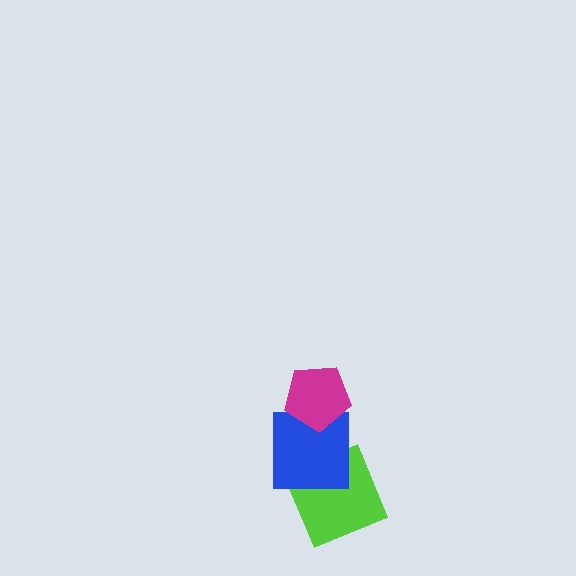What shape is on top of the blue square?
The magenta pentagon is on top of the blue square.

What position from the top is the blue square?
The blue square is 2nd from the top.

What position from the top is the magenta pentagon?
The magenta pentagon is 1st from the top.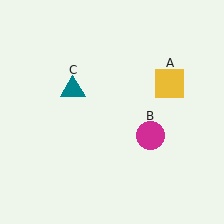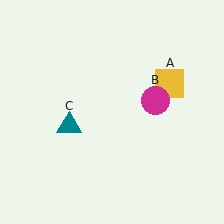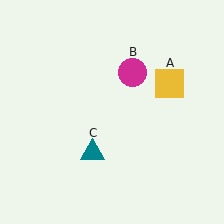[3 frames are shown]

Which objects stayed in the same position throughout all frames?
Yellow square (object A) remained stationary.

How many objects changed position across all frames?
2 objects changed position: magenta circle (object B), teal triangle (object C).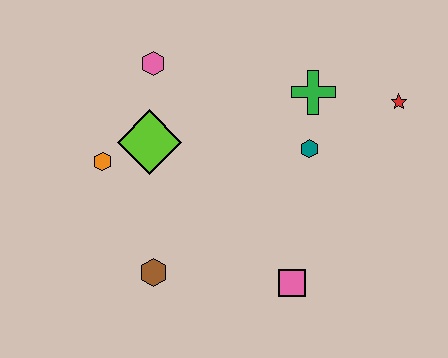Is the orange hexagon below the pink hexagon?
Yes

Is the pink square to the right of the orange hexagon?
Yes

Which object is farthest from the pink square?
The pink hexagon is farthest from the pink square.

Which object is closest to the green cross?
The teal hexagon is closest to the green cross.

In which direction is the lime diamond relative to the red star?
The lime diamond is to the left of the red star.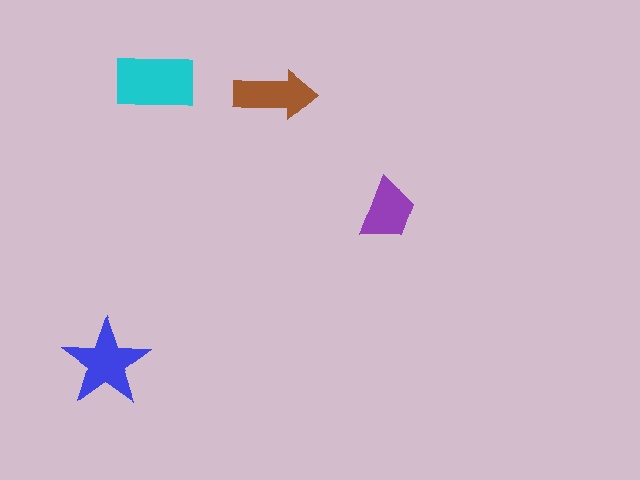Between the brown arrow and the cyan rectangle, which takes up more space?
The cyan rectangle.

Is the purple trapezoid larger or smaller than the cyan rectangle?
Smaller.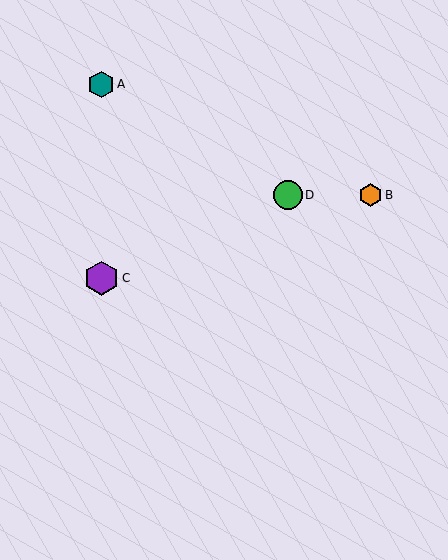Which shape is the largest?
The purple hexagon (labeled C) is the largest.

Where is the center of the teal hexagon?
The center of the teal hexagon is at (101, 84).